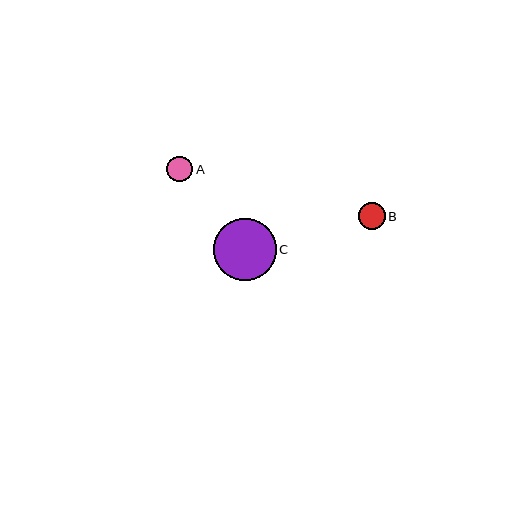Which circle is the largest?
Circle C is the largest with a size of approximately 62 pixels.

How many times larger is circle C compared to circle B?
Circle C is approximately 2.4 times the size of circle B.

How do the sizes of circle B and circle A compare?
Circle B and circle A are approximately the same size.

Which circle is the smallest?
Circle A is the smallest with a size of approximately 26 pixels.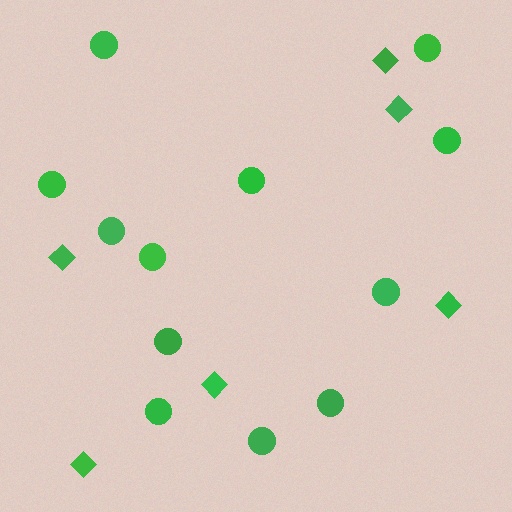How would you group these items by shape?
There are 2 groups: one group of diamonds (6) and one group of circles (12).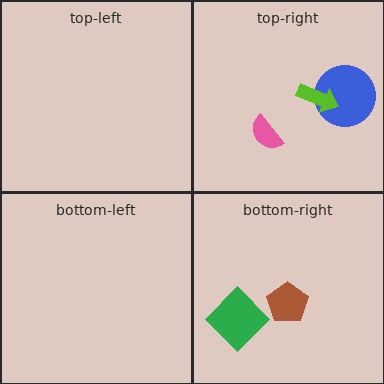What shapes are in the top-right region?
The blue circle, the lime arrow, the pink semicircle.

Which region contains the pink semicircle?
The top-right region.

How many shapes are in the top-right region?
3.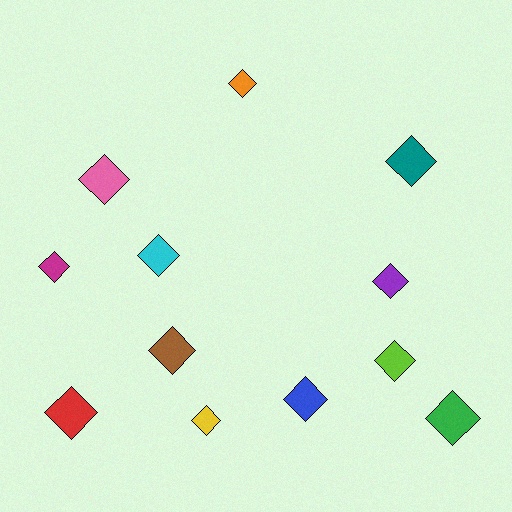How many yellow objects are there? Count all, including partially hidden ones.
There is 1 yellow object.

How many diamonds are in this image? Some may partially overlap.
There are 12 diamonds.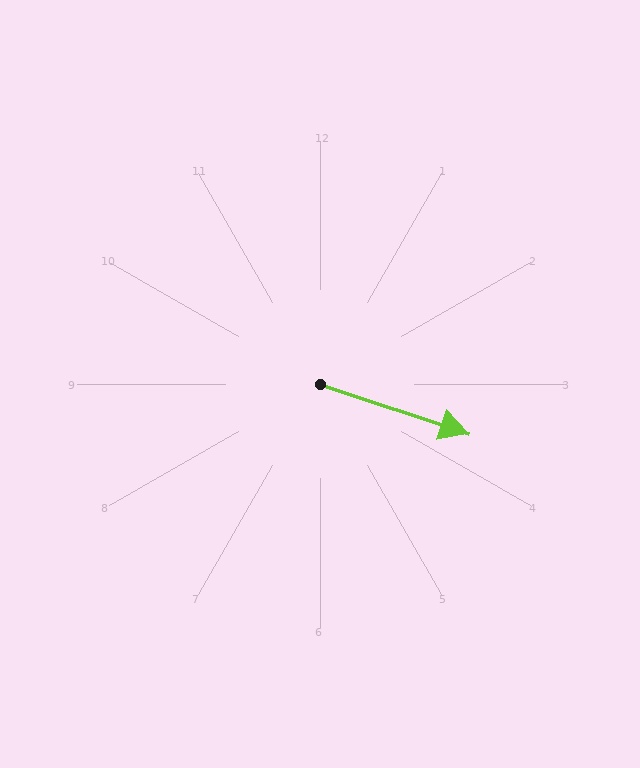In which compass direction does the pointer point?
East.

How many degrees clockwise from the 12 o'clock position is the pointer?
Approximately 108 degrees.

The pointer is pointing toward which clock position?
Roughly 4 o'clock.